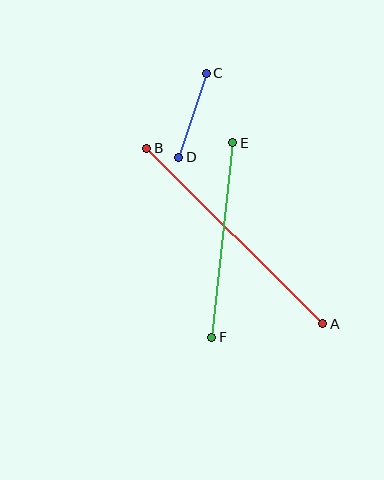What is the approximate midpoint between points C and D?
The midpoint is at approximately (193, 115) pixels.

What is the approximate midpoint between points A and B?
The midpoint is at approximately (235, 236) pixels.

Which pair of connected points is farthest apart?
Points A and B are farthest apart.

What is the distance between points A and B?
The distance is approximately 249 pixels.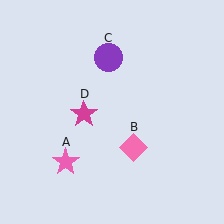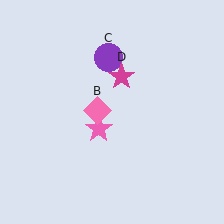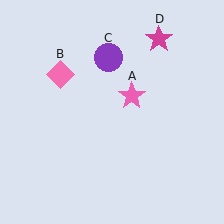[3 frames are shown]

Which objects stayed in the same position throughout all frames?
Purple circle (object C) remained stationary.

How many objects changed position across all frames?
3 objects changed position: pink star (object A), pink diamond (object B), magenta star (object D).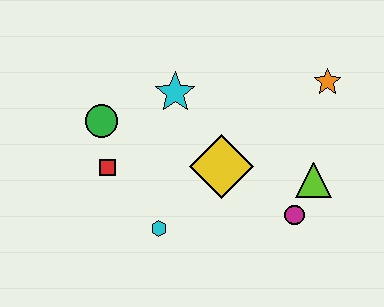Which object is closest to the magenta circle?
The lime triangle is closest to the magenta circle.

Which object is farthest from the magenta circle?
The green circle is farthest from the magenta circle.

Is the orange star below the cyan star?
No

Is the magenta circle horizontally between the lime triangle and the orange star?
No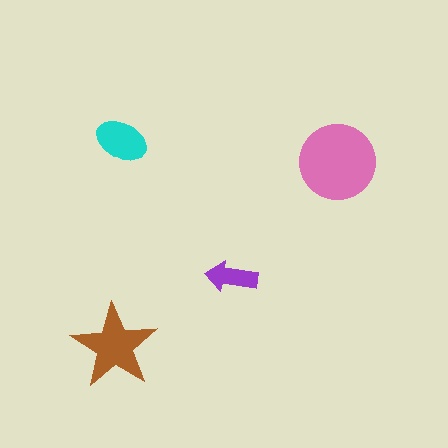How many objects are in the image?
There are 4 objects in the image.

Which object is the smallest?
The purple arrow.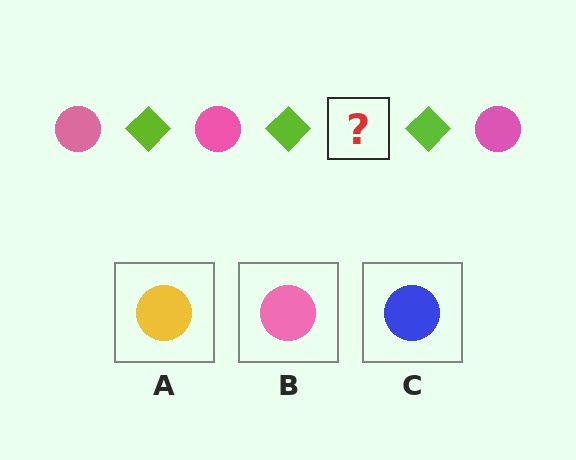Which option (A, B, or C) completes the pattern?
B.